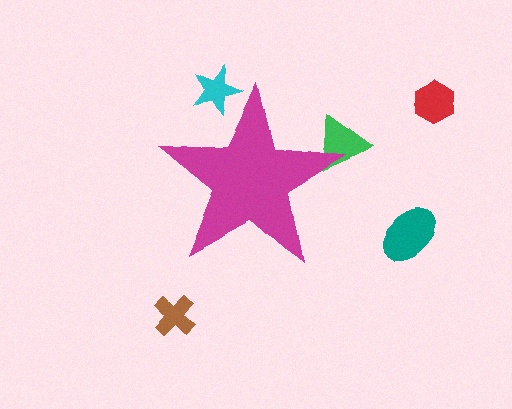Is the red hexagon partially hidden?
No, the red hexagon is fully visible.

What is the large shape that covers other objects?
A magenta star.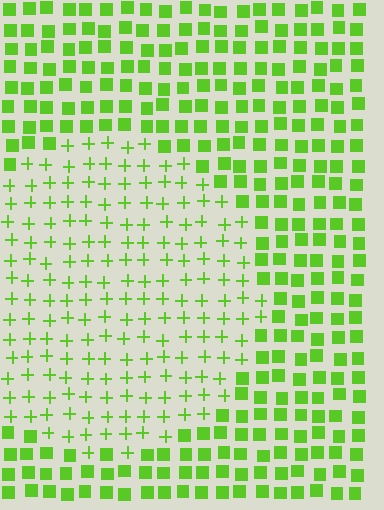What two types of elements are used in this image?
The image uses plus signs inside the circle region and squares outside it.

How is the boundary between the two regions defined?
The boundary is defined by a change in element shape: plus signs inside vs. squares outside. All elements share the same color and spacing.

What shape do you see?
I see a circle.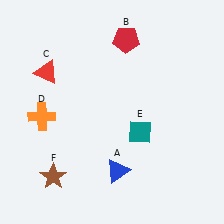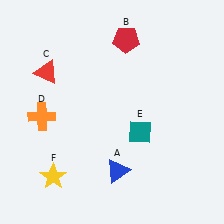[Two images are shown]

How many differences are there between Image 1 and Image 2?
There is 1 difference between the two images.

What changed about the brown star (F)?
In Image 1, F is brown. In Image 2, it changed to yellow.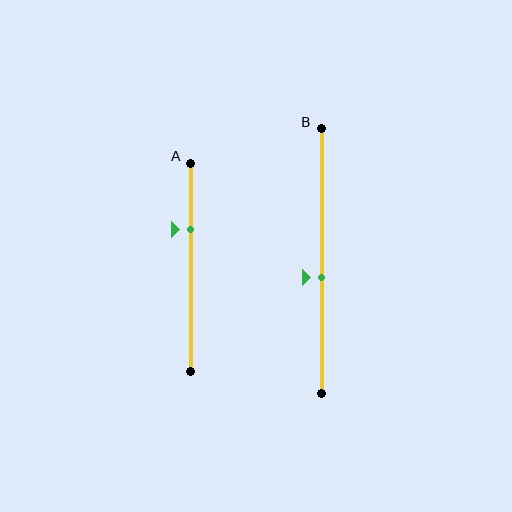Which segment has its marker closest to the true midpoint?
Segment B has its marker closest to the true midpoint.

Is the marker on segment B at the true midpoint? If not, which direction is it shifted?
No, the marker on segment B is shifted downward by about 6% of the segment length.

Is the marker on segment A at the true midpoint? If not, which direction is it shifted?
No, the marker on segment A is shifted upward by about 18% of the segment length.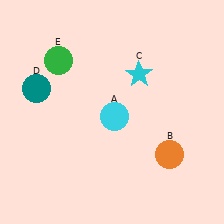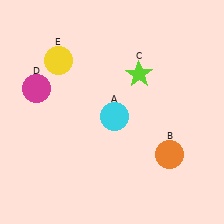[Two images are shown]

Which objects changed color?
C changed from cyan to lime. D changed from teal to magenta. E changed from green to yellow.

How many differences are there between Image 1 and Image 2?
There are 3 differences between the two images.